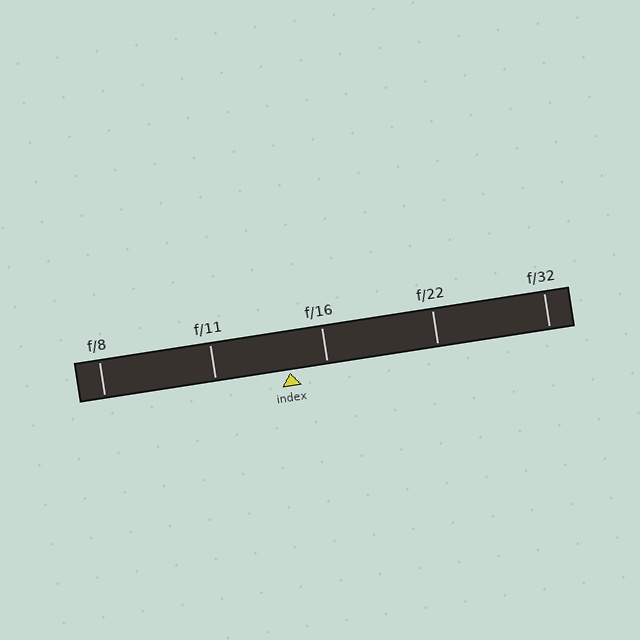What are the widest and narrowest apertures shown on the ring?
The widest aperture shown is f/8 and the narrowest is f/32.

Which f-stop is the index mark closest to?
The index mark is closest to f/16.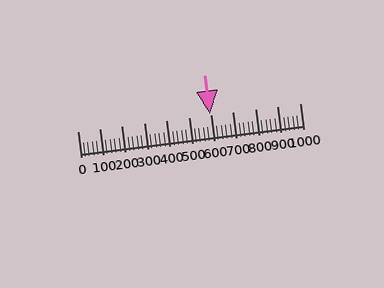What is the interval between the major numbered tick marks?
The major tick marks are spaced 100 units apart.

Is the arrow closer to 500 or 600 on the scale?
The arrow is closer to 600.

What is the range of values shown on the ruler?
The ruler shows values from 0 to 1000.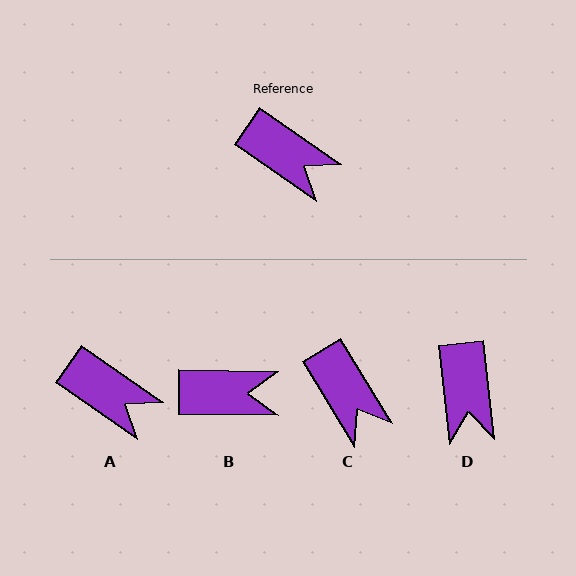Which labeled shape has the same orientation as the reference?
A.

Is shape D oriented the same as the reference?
No, it is off by about 49 degrees.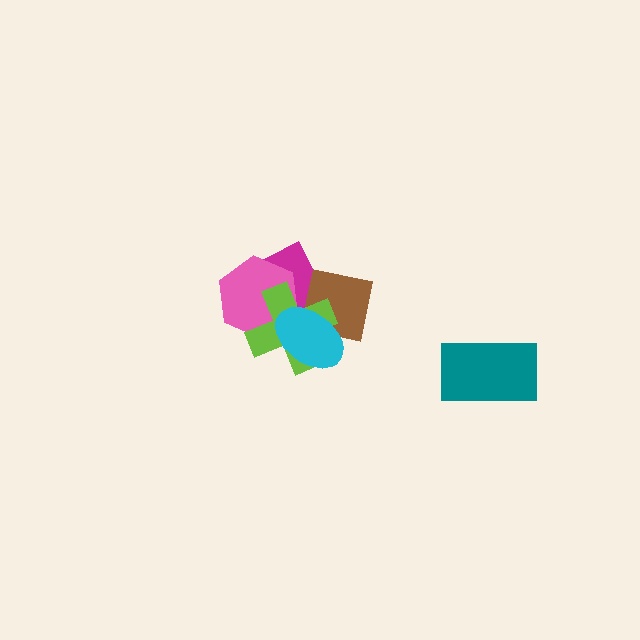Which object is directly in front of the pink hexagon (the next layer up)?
The lime cross is directly in front of the pink hexagon.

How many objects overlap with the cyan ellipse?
4 objects overlap with the cyan ellipse.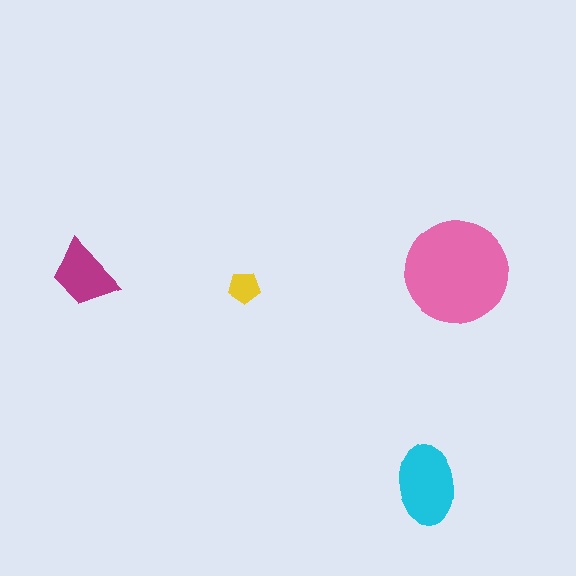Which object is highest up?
The pink circle is topmost.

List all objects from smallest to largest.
The yellow pentagon, the magenta trapezoid, the cyan ellipse, the pink circle.